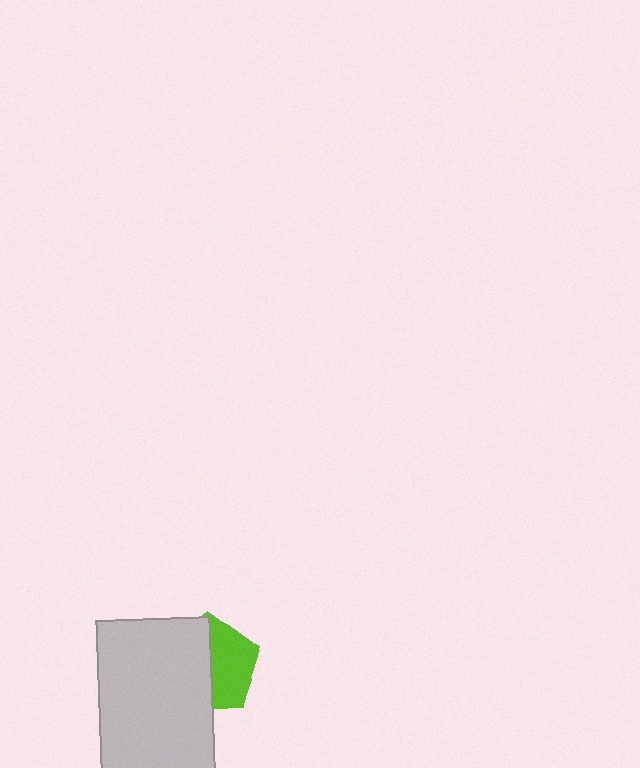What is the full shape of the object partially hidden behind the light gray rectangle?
The partially hidden object is a lime pentagon.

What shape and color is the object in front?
The object in front is a light gray rectangle.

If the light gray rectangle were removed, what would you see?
You would see the complete lime pentagon.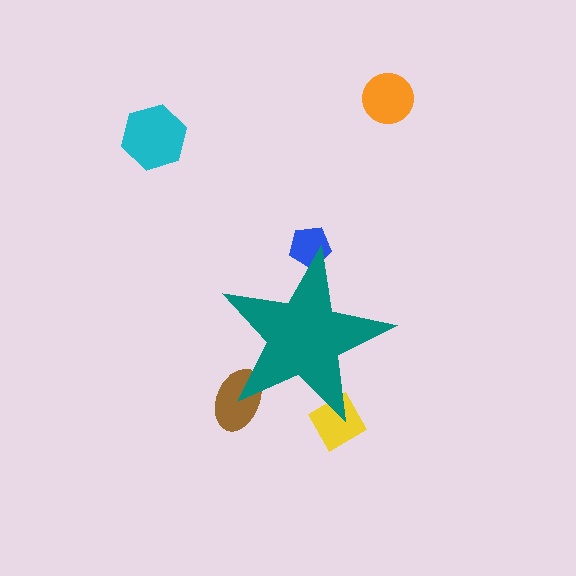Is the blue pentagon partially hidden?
Yes, the blue pentagon is partially hidden behind the teal star.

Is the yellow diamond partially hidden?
Yes, the yellow diamond is partially hidden behind the teal star.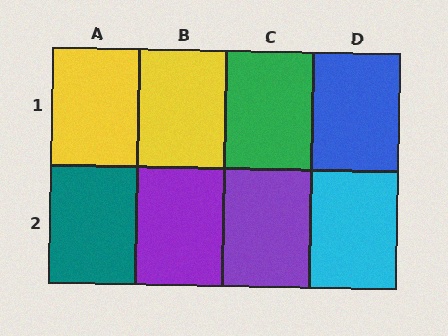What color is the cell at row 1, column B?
Yellow.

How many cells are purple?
2 cells are purple.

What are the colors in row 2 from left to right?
Teal, purple, purple, cyan.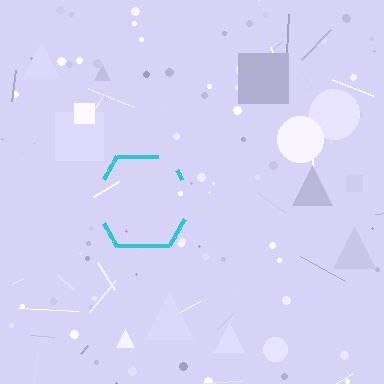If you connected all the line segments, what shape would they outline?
They would outline a hexagon.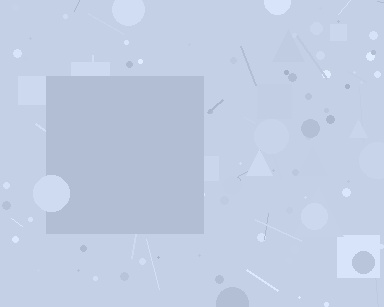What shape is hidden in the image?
A square is hidden in the image.